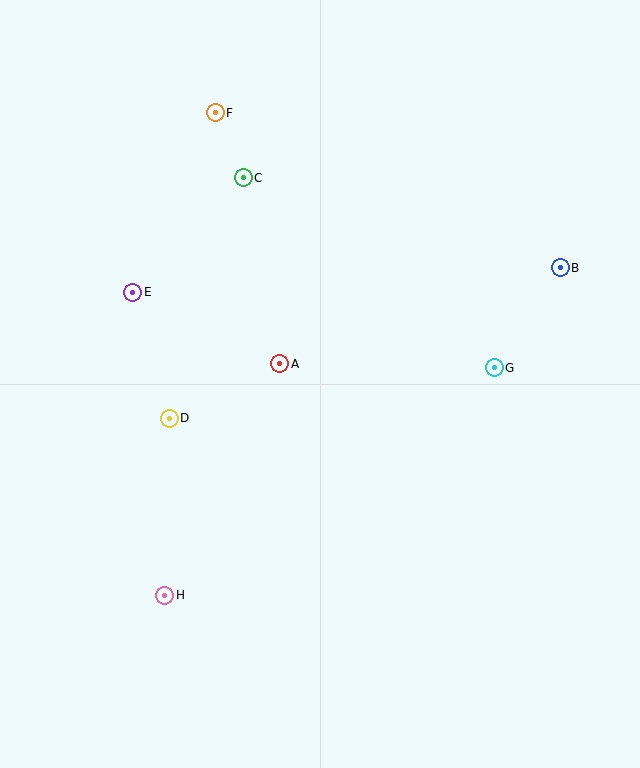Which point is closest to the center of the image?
Point A at (280, 364) is closest to the center.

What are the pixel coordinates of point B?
Point B is at (560, 268).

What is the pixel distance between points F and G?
The distance between F and G is 378 pixels.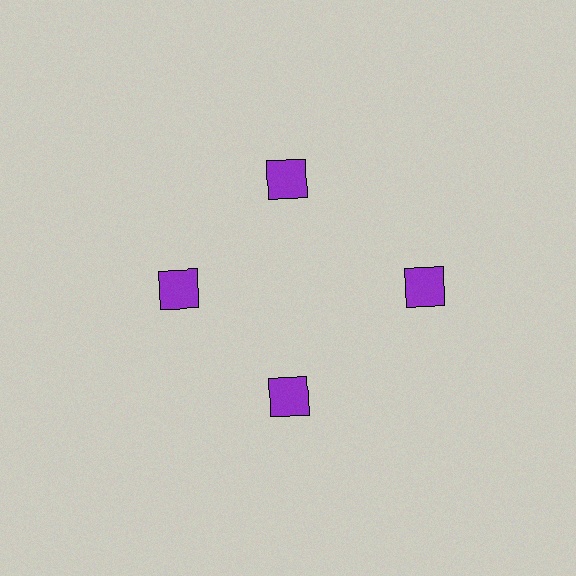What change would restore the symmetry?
The symmetry would be restored by moving it inward, back onto the ring so that all 4 squares sit at equal angles and equal distance from the center.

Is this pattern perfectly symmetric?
No. The 4 purple squares are arranged in a ring, but one element near the 3 o'clock position is pushed outward from the center, breaking the 4-fold rotational symmetry.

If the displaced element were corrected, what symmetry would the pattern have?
It would have 4-fold rotational symmetry — the pattern would map onto itself every 90 degrees.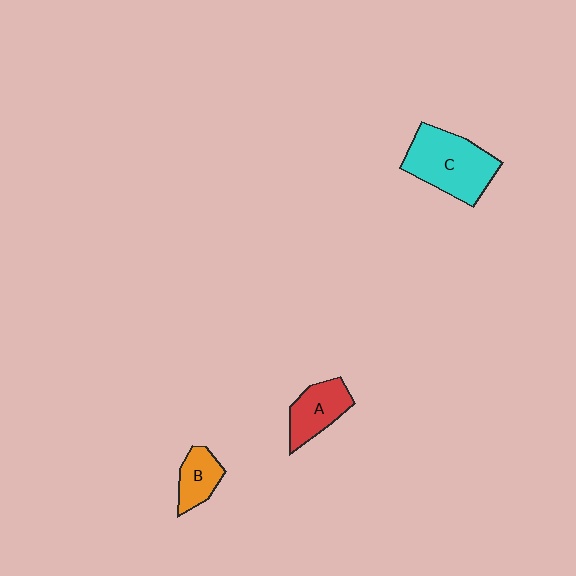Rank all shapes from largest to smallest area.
From largest to smallest: C (cyan), A (red), B (orange).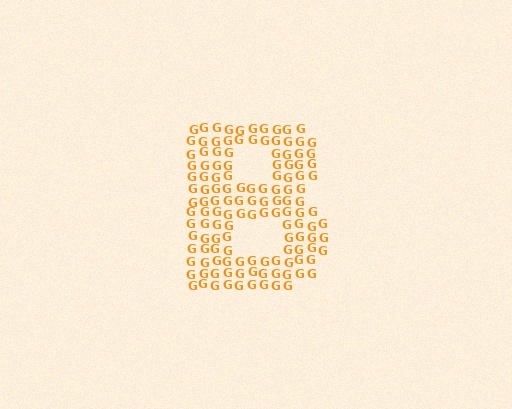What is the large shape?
The large shape is the letter B.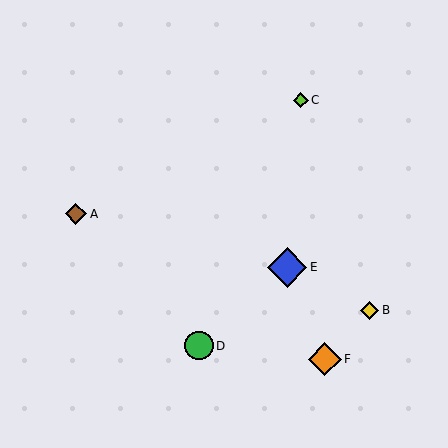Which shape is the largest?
The blue diamond (labeled E) is the largest.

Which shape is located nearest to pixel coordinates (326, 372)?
The orange diamond (labeled F) at (325, 359) is nearest to that location.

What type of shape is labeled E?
Shape E is a blue diamond.